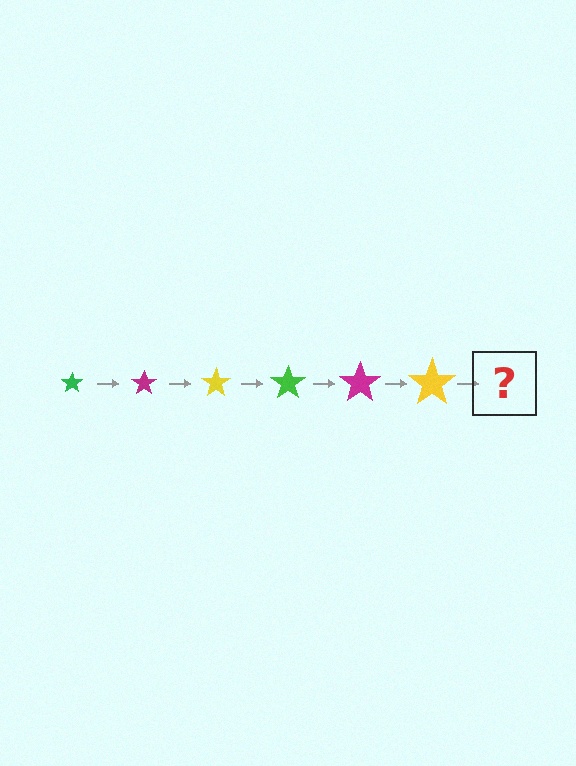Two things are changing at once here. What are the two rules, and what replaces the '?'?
The two rules are that the star grows larger each step and the color cycles through green, magenta, and yellow. The '?' should be a green star, larger than the previous one.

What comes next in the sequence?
The next element should be a green star, larger than the previous one.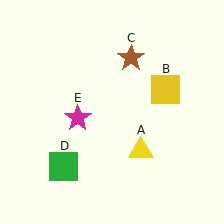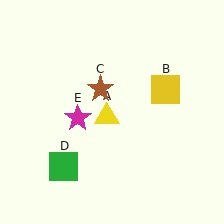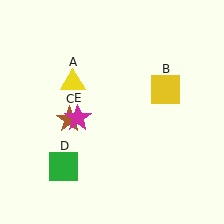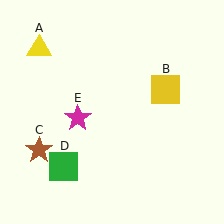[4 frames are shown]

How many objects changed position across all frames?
2 objects changed position: yellow triangle (object A), brown star (object C).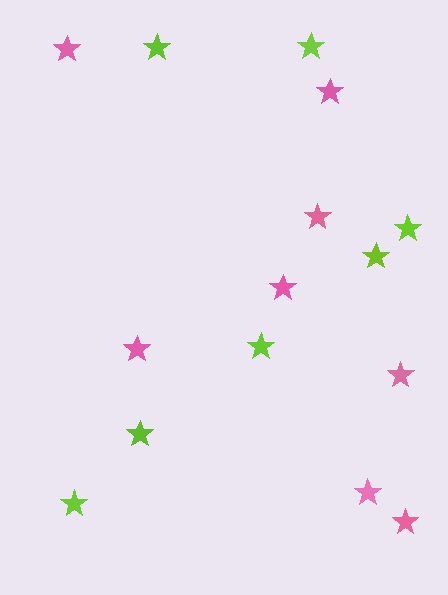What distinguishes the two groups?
There are 2 groups: one group of lime stars (7) and one group of pink stars (8).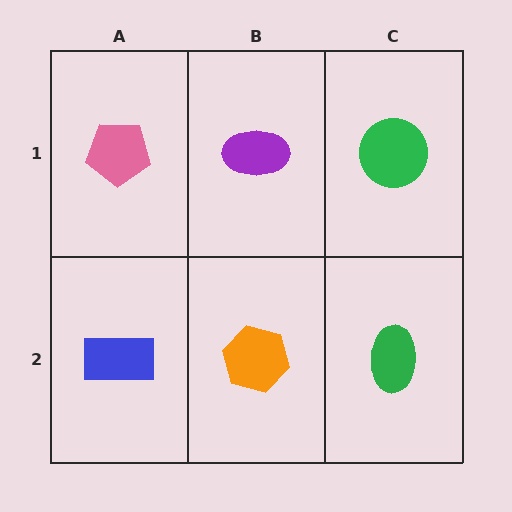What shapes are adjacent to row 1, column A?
A blue rectangle (row 2, column A), a purple ellipse (row 1, column B).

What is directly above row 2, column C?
A green circle.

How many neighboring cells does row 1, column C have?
2.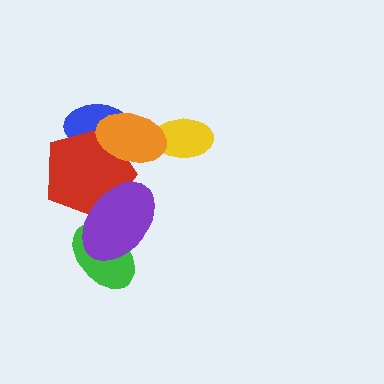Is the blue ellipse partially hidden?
Yes, it is partially covered by another shape.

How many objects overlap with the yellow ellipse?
1 object overlaps with the yellow ellipse.